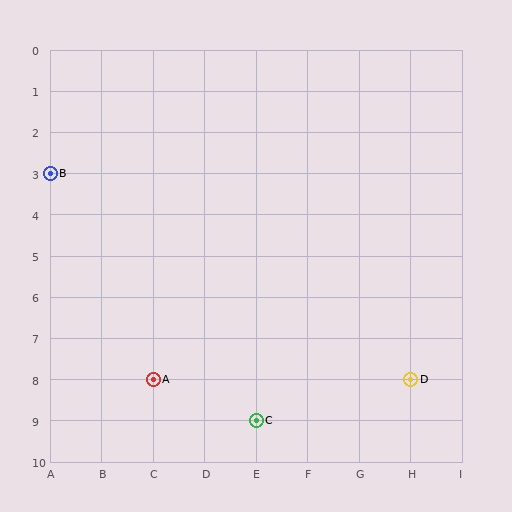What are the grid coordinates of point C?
Point C is at grid coordinates (E, 9).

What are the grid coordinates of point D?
Point D is at grid coordinates (H, 8).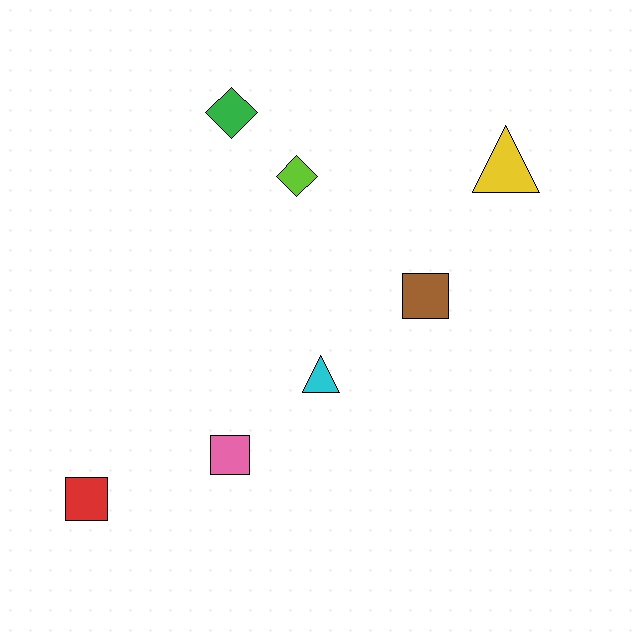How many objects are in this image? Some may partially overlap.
There are 7 objects.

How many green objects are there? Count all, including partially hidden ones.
There is 1 green object.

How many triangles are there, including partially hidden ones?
There are 2 triangles.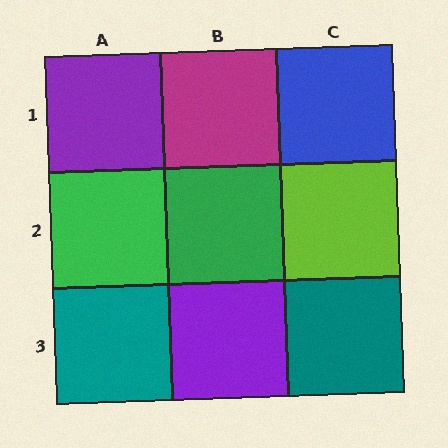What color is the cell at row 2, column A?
Green.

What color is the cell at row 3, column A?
Teal.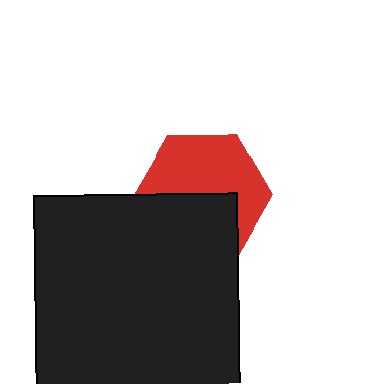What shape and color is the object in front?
The object in front is a black square.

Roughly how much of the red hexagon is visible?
About half of it is visible (roughly 56%).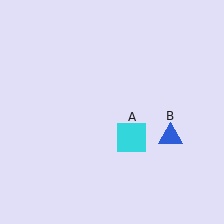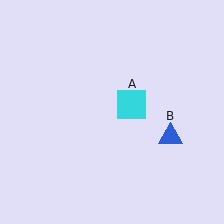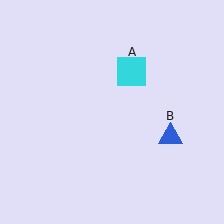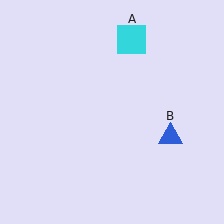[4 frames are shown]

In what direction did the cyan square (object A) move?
The cyan square (object A) moved up.